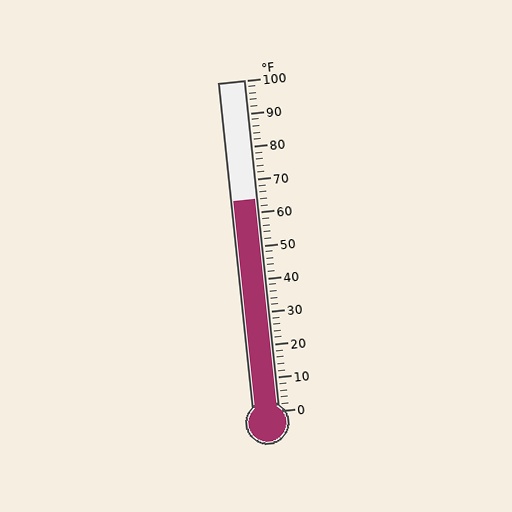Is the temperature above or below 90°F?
The temperature is below 90°F.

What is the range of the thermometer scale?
The thermometer scale ranges from 0°F to 100°F.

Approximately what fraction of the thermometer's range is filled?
The thermometer is filled to approximately 65% of its range.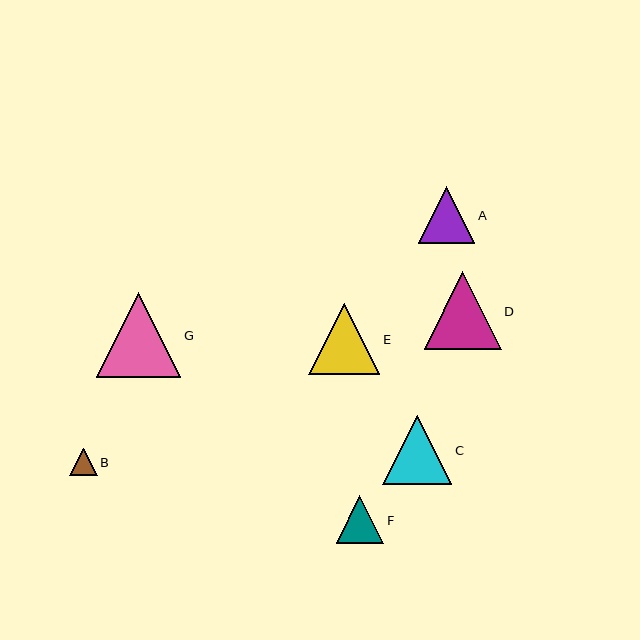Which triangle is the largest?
Triangle G is the largest with a size of approximately 84 pixels.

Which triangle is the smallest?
Triangle B is the smallest with a size of approximately 27 pixels.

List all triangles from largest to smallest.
From largest to smallest: G, D, E, C, A, F, B.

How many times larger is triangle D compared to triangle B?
Triangle D is approximately 2.8 times the size of triangle B.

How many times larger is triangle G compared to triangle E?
Triangle G is approximately 1.2 times the size of triangle E.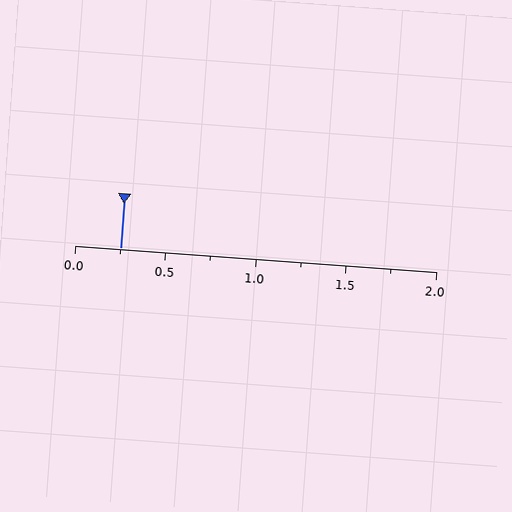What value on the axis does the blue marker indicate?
The marker indicates approximately 0.25.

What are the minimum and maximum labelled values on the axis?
The axis runs from 0.0 to 2.0.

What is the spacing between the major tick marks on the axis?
The major ticks are spaced 0.5 apart.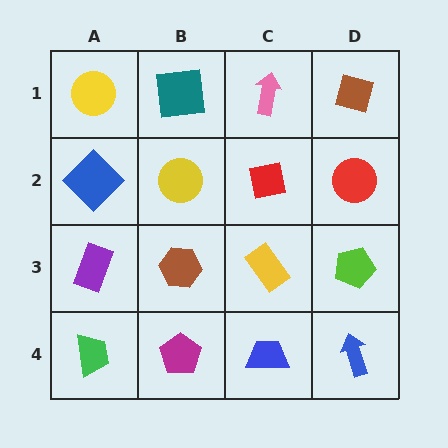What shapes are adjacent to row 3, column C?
A red square (row 2, column C), a blue trapezoid (row 4, column C), a brown hexagon (row 3, column B), a lime pentagon (row 3, column D).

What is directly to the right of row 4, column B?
A blue trapezoid.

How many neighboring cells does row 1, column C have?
3.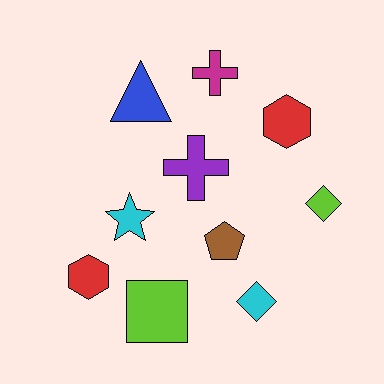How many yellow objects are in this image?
There are no yellow objects.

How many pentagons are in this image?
There is 1 pentagon.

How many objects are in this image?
There are 10 objects.